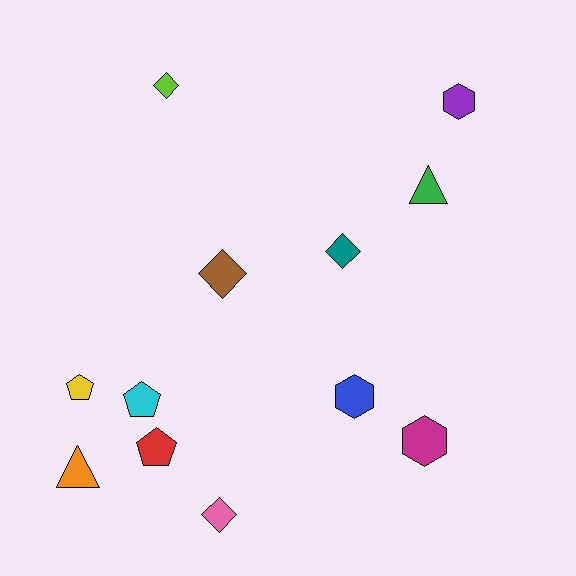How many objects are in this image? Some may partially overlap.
There are 12 objects.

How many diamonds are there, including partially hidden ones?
There are 4 diamonds.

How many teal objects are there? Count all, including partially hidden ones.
There is 1 teal object.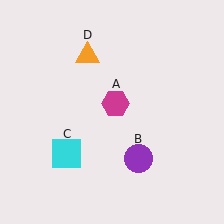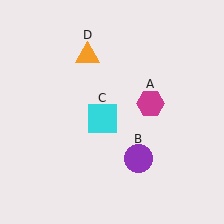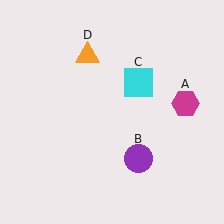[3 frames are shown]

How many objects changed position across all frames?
2 objects changed position: magenta hexagon (object A), cyan square (object C).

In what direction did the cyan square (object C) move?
The cyan square (object C) moved up and to the right.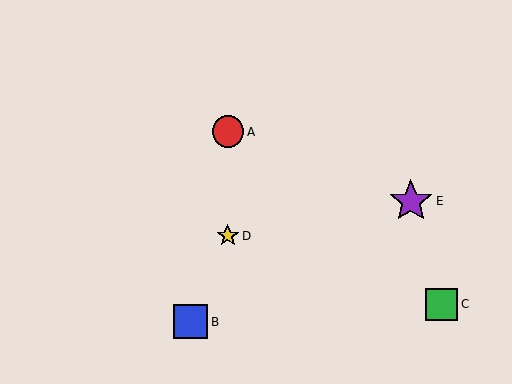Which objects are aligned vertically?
Objects A, D are aligned vertically.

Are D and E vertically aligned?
No, D is at x≈228 and E is at x≈411.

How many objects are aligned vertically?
2 objects (A, D) are aligned vertically.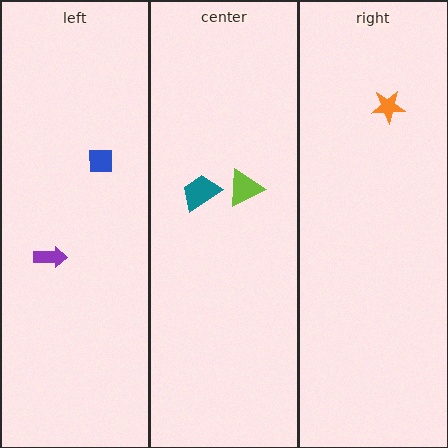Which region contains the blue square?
The left region.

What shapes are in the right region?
The orange star.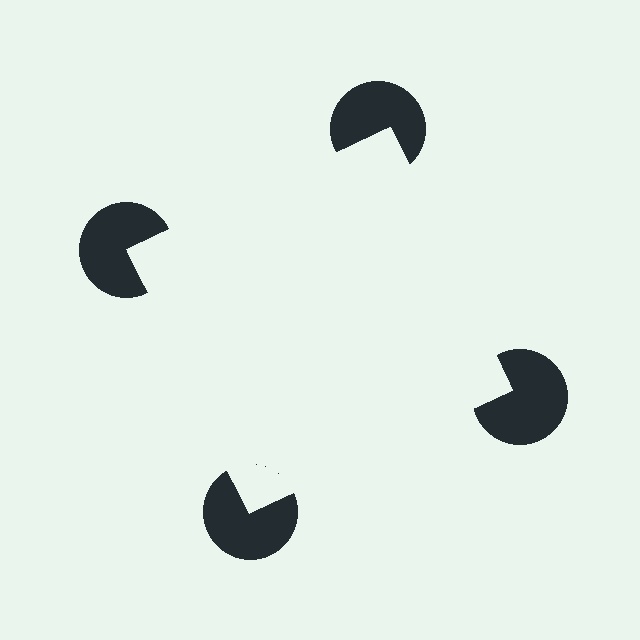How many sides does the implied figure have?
4 sides.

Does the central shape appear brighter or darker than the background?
It typically appears slightly brighter than the background, even though no actual brightness change is drawn.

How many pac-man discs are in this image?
There are 4 — one at each vertex of the illusory square.